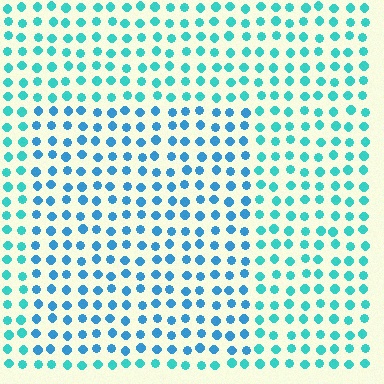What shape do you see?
I see a rectangle.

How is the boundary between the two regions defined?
The boundary is defined purely by a slight shift in hue (about 28 degrees). Spacing, size, and orientation are identical on both sides.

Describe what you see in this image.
The image is filled with small cyan elements in a uniform arrangement. A rectangle-shaped region is visible where the elements are tinted to a slightly different hue, forming a subtle color boundary.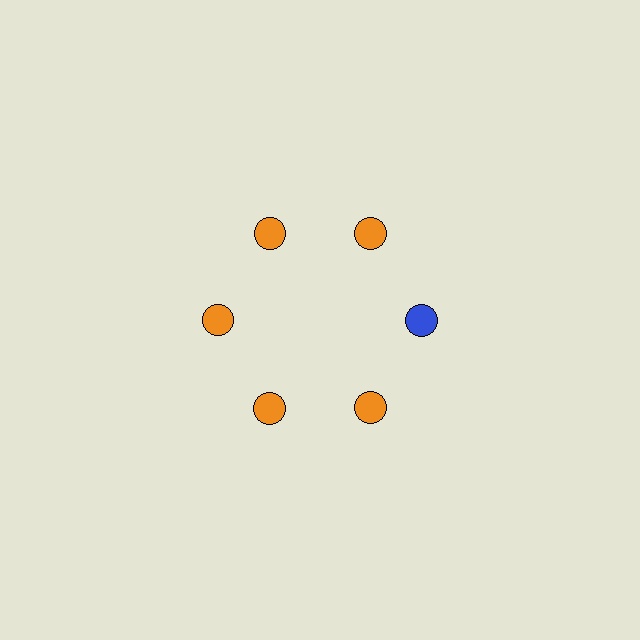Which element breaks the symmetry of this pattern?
The blue circle at roughly the 3 o'clock position breaks the symmetry. All other shapes are orange circles.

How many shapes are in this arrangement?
There are 6 shapes arranged in a ring pattern.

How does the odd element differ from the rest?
It has a different color: blue instead of orange.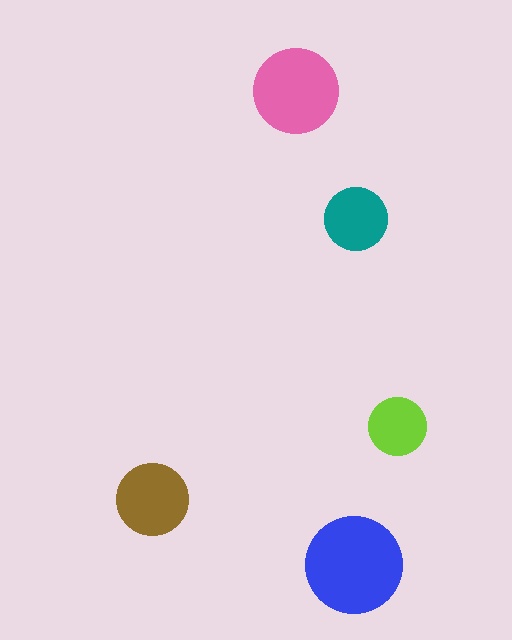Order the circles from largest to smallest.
the blue one, the pink one, the brown one, the teal one, the lime one.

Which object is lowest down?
The blue circle is bottommost.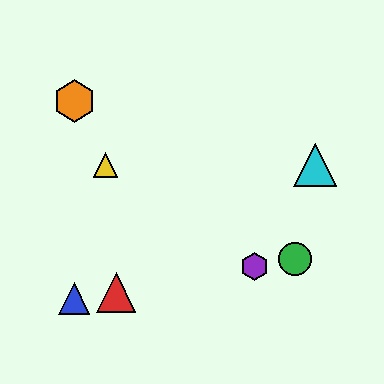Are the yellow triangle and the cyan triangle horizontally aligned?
Yes, both are at y≈165.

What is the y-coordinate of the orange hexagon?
The orange hexagon is at y≈101.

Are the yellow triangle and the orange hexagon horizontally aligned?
No, the yellow triangle is at y≈165 and the orange hexagon is at y≈101.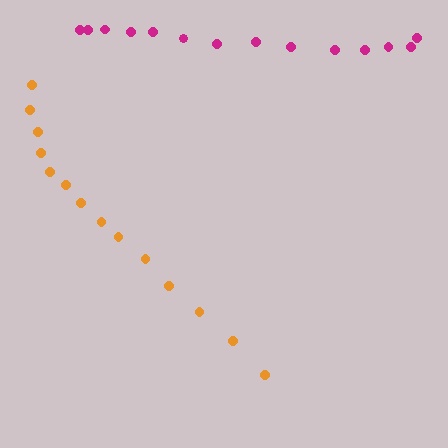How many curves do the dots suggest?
There are 2 distinct paths.